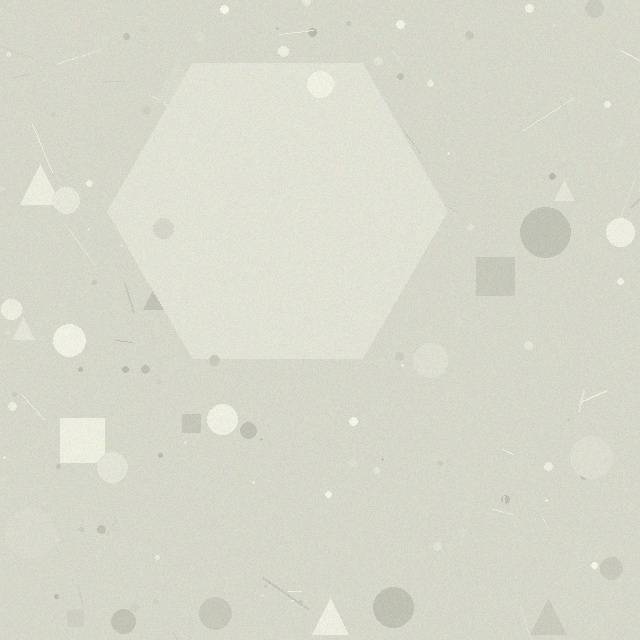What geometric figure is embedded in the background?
A hexagon is embedded in the background.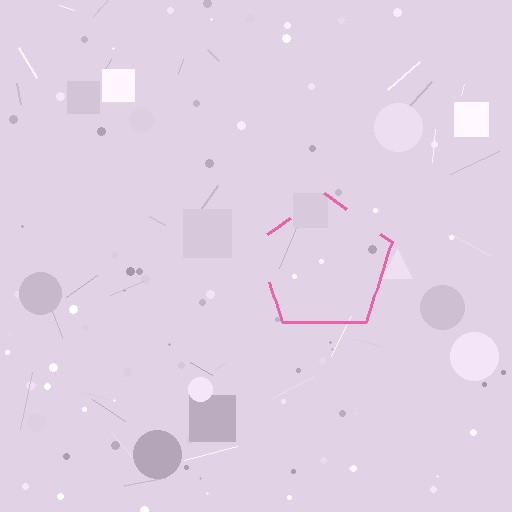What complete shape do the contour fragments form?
The contour fragments form a pentagon.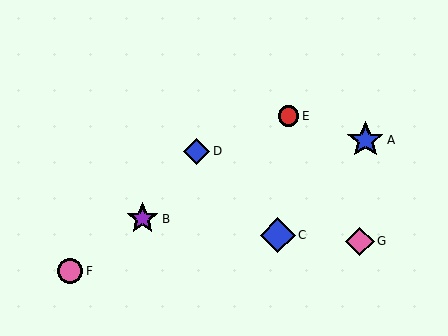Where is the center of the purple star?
The center of the purple star is at (143, 219).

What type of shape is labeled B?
Shape B is a purple star.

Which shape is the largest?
The blue star (labeled A) is the largest.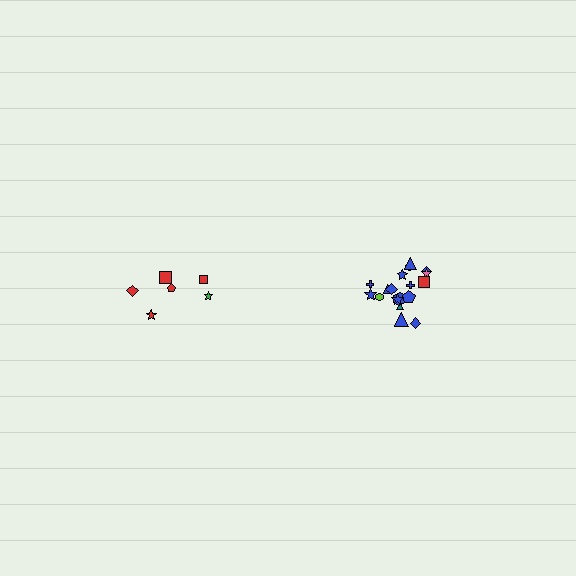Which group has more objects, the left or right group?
The right group.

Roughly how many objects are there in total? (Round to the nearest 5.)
Roughly 25 objects in total.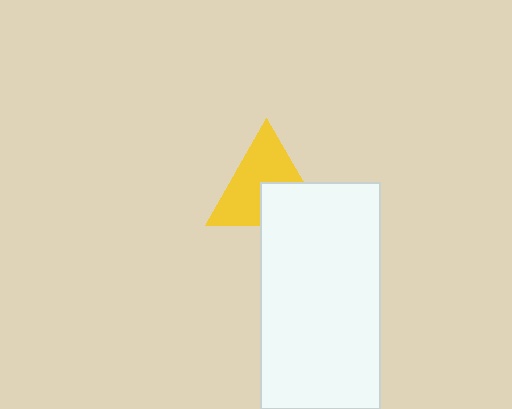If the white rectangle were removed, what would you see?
You would see the complete yellow triangle.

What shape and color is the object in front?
The object in front is a white rectangle.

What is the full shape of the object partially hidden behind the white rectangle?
The partially hidden object is a yellow triangle.